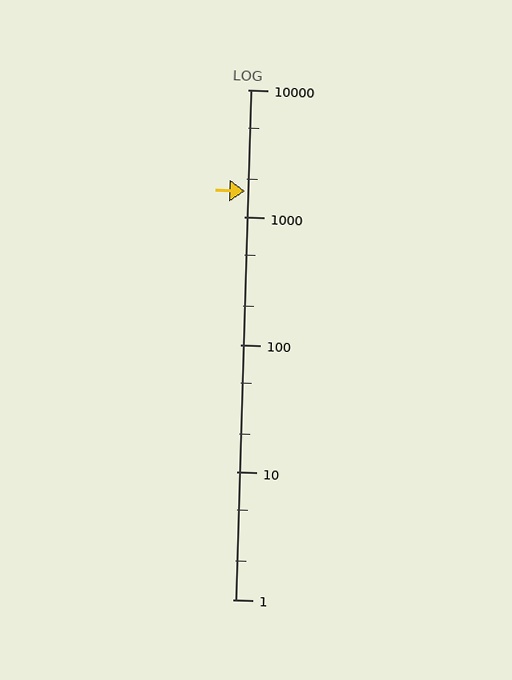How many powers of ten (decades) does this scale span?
The scale spans 4 decades, from 1 to 10000.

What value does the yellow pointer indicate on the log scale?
The pointer indicates approximately 1600.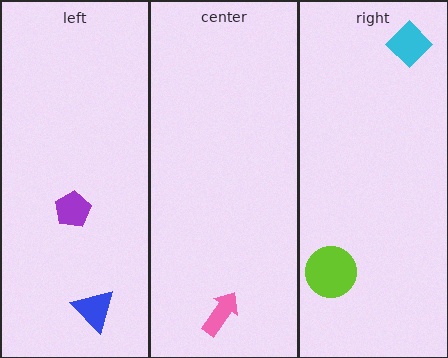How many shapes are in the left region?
2.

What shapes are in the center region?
The pink arrow.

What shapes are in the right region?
The lime circle, the cyan diamond.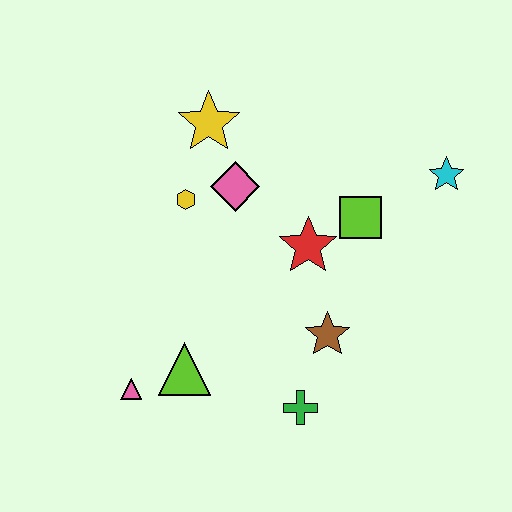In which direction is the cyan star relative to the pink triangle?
The cyan star is to the right of the pink triangle.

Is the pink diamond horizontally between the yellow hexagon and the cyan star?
Yes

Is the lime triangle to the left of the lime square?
Yes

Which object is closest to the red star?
The lime square is closest to the red star.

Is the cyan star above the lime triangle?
Yes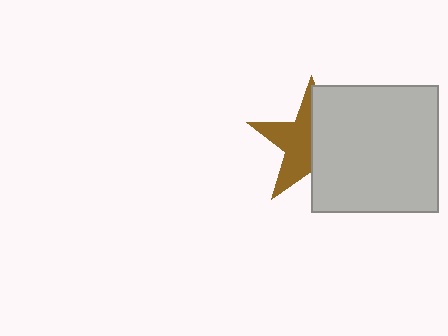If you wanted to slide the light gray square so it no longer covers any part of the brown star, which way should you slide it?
Slide it right — that is the most direct way to separate the two shapes.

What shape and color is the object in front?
The object in front is a light gray square.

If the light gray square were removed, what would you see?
You would see the complete brown star.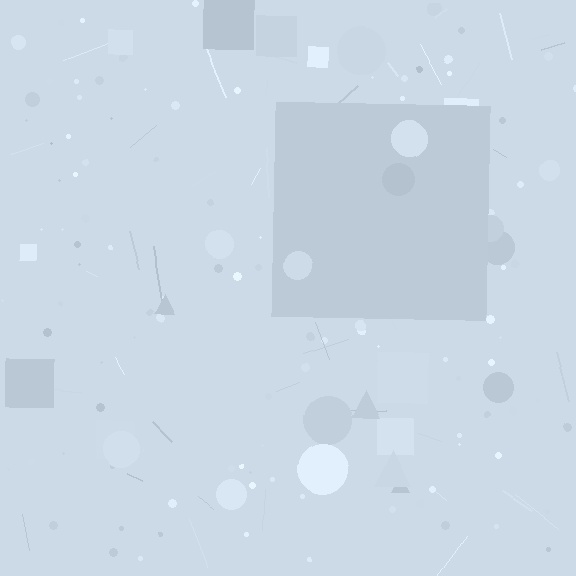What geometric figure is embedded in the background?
A square is embedded in the background.